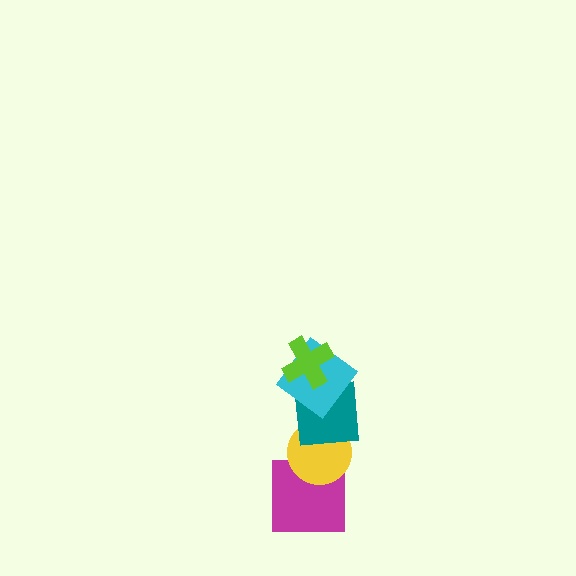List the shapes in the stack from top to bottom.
From top to bottom: the lime cross, the cyan diamond, the teal square, the yellow circle, the magenta square.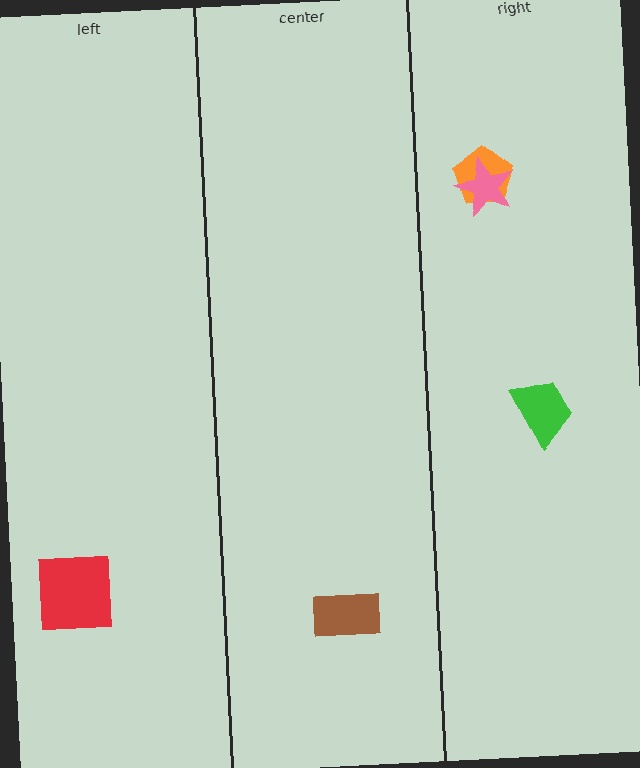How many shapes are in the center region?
1.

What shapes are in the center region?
The brown rectangle.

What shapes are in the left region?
The red square.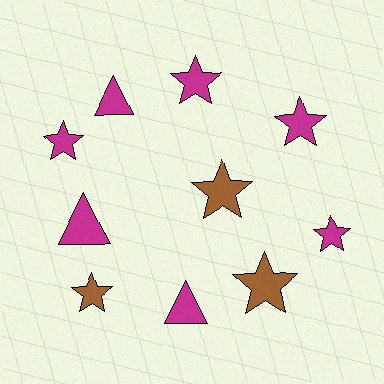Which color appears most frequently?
Magenta, with 7 objects.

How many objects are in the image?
There are 10 objects.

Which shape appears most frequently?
Star, with 7 objects.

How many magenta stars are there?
There are 4 magenta stars.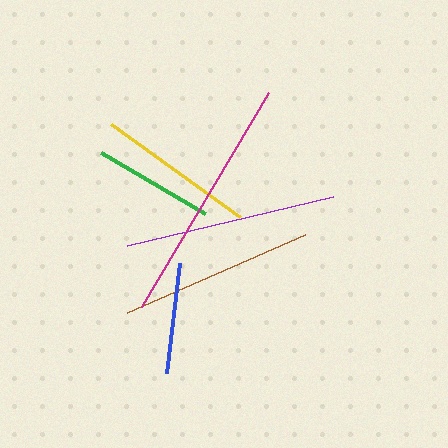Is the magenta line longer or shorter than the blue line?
The magenta line is longer than the blue line.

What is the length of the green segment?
The green segment is approximately 120 pixels long.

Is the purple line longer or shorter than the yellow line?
The purple line is longer than the yellow line.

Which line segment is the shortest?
The blue line is the shortest at approximately 110 pixels.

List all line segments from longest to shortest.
From longest to shortest: magenta, purple, brown, yellow, green, blue.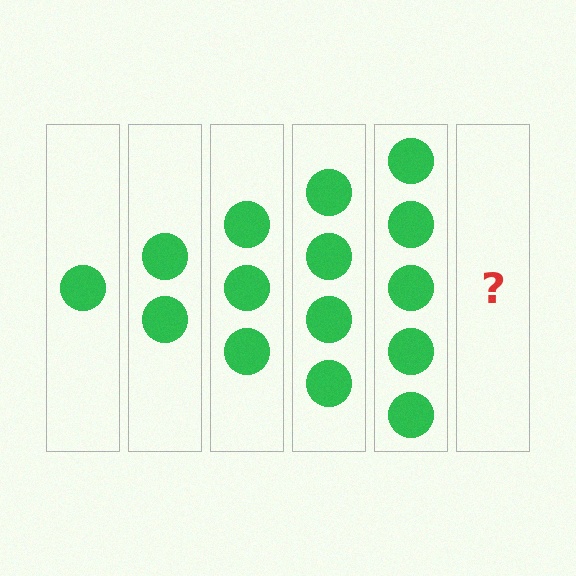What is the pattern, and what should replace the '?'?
The pattern is that each step adds one more circle. The '?' should be 6 circles.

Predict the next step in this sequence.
The next step is 6 circles.